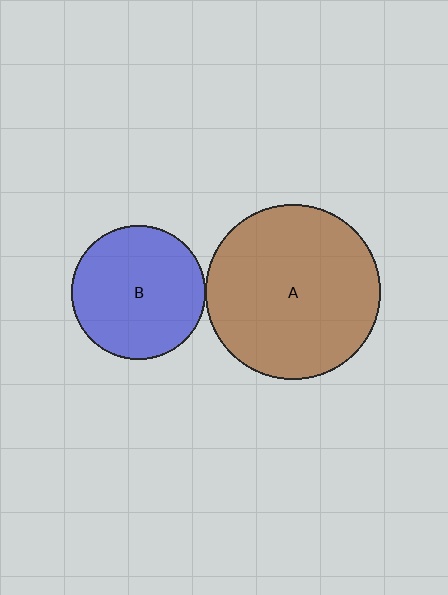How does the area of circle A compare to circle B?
Approximately 1.7 times.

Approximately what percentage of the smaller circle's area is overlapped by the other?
Approximately 5%.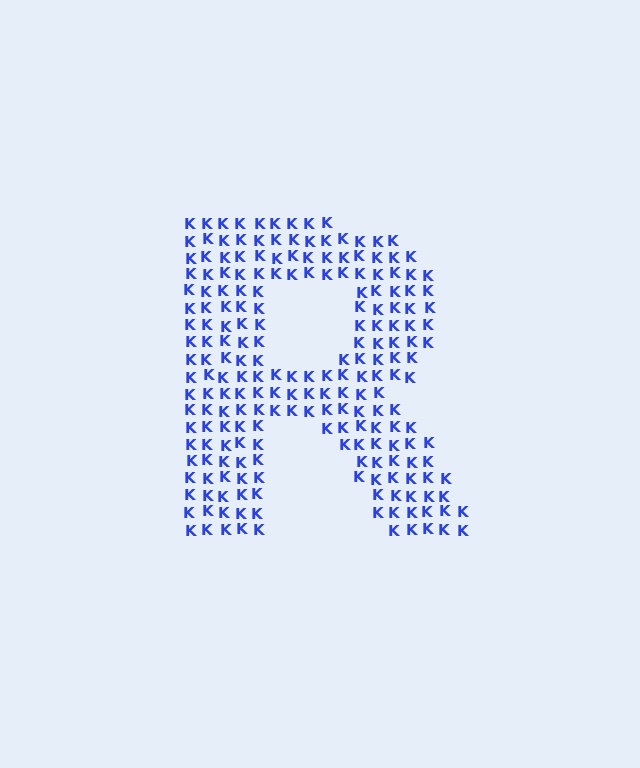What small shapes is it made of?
It is made of small letter K's.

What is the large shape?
The large shape is the letter R.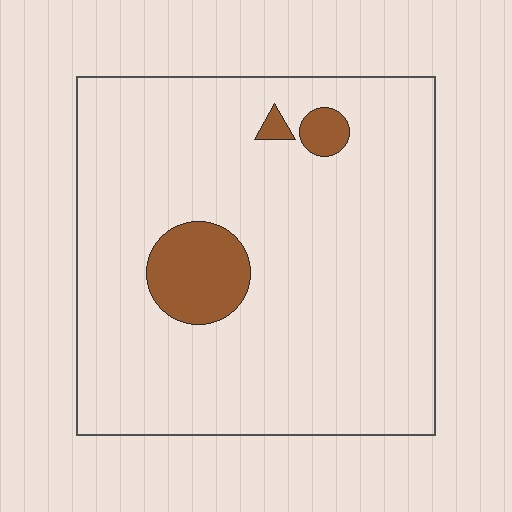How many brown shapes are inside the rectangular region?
3.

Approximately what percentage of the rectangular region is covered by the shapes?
Approximately 10%.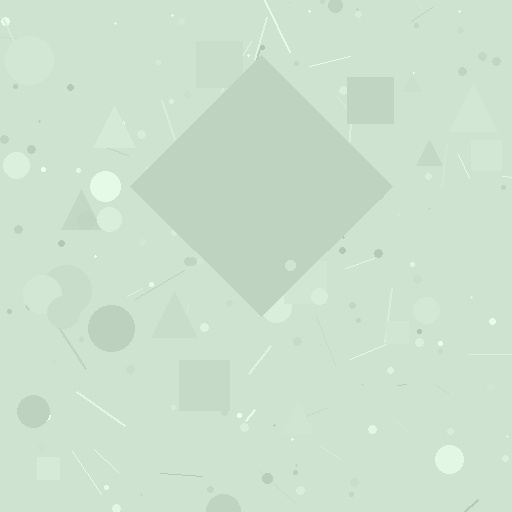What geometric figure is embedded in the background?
A diamond is embedded in the background.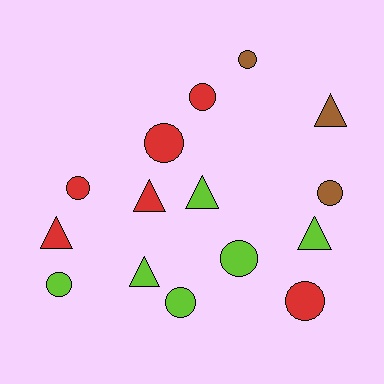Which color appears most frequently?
Lime, with 6 objects.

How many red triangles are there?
There are 2 red triangles.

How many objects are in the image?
There are 15 objects.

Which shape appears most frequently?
Circle, with 9 objects.